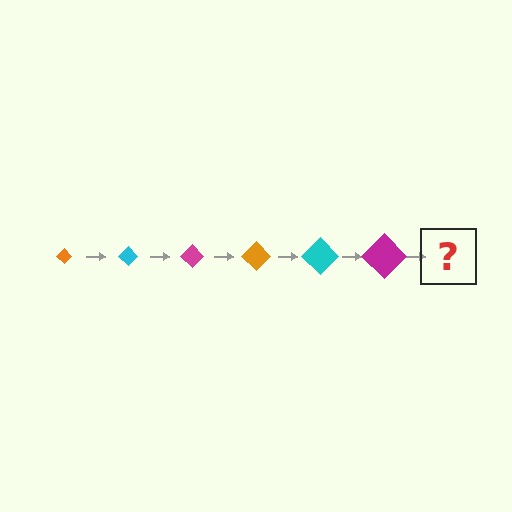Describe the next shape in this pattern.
It should be an orange diamond, larger than the previous one.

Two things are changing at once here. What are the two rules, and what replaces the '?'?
The two rules are that the diamond grows larger each step and the color cycles through orange, cyan, and magenta. The '?' should be an orange diamond, larger than the previous one.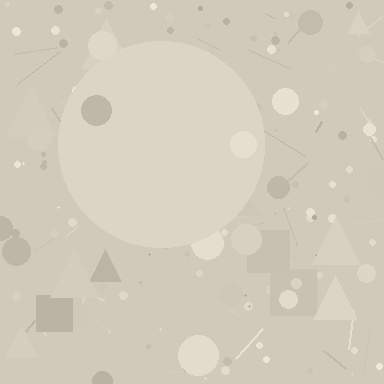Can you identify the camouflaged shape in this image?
The camouflaged shape is a circle.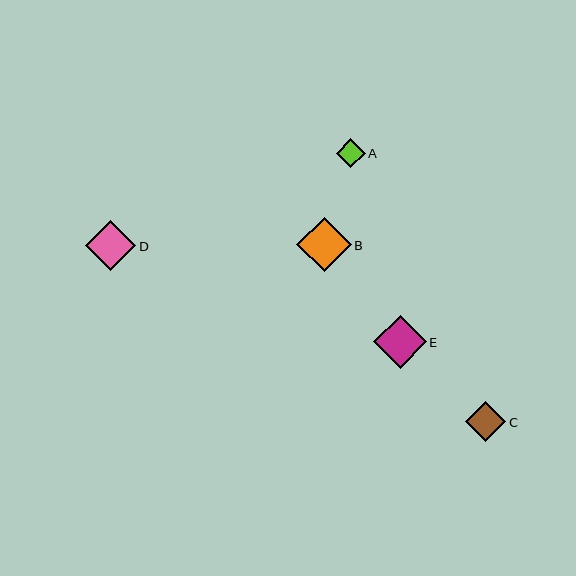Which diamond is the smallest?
Diamond A is the smallest with a size of approximately 29 pixels.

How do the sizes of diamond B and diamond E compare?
Diamond B and diamond E are approximately the same size.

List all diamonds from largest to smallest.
From largest to smallest: B, E, D, C, A.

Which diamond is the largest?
Diamond B is the largest with a size of approximately 55 pixels.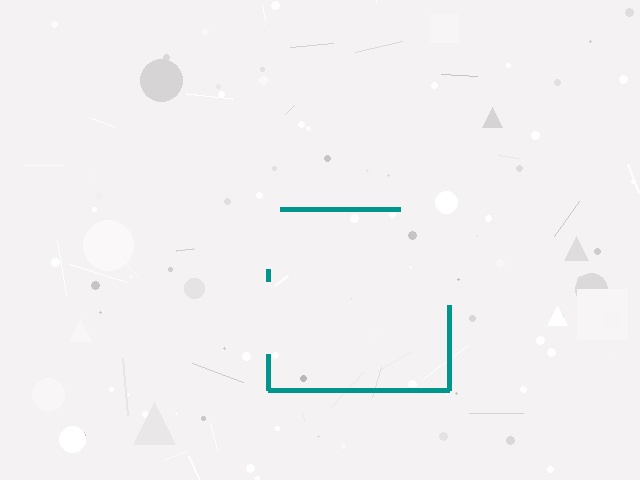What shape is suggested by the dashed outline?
The dashed outline suggests a square.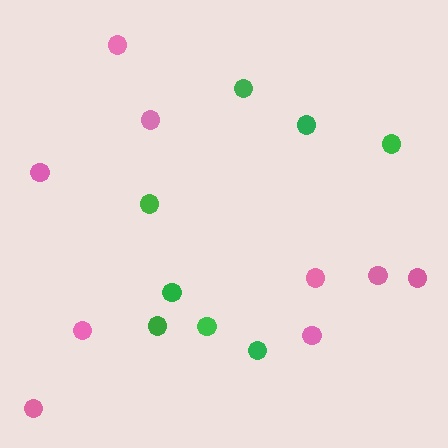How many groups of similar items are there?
There are 2 groups: one group of pink circles (9) and one group of green circles (8).